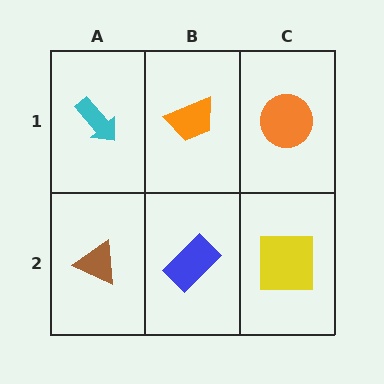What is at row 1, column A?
A cyan arrow.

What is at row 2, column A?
A brown triangle.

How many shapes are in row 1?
3 shapes.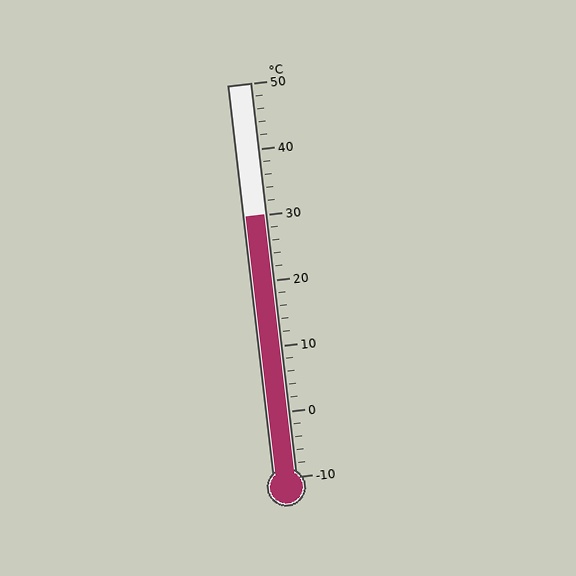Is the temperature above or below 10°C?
The temperature is above 10°C.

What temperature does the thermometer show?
The thermometer shows approximately 30°C.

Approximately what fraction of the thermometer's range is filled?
The thermometer is filled to approximately 65% of its range.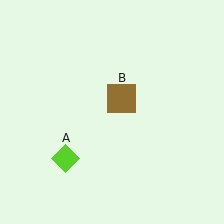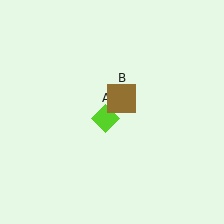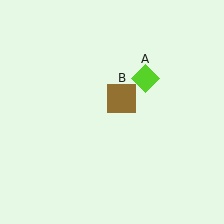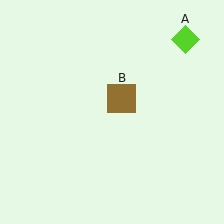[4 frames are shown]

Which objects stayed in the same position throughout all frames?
Brown square (object B) remained stationary.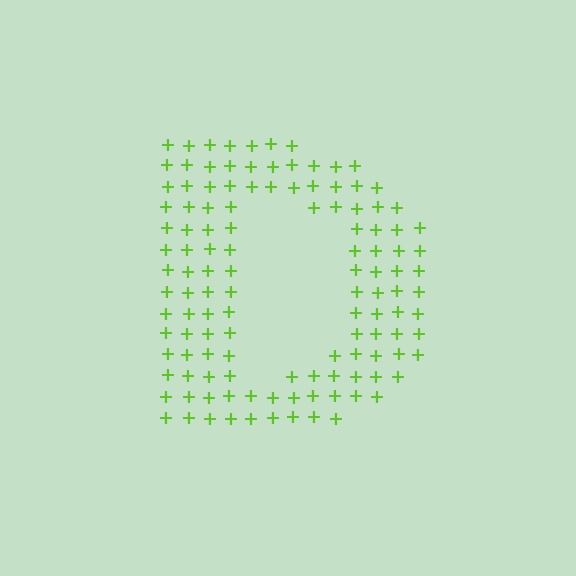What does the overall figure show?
The overall figure shows the letter D.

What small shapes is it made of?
It is made of small plus signs.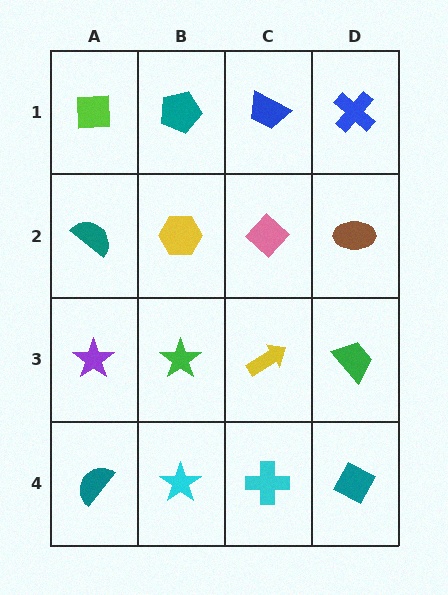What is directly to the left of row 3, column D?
A yellow arrow.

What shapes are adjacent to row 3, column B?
A yellow hexagon (row 2, column B), a cyan star (row 4, column B), a purple star (row 3, column A), a yellow arrow (row 3, column C).